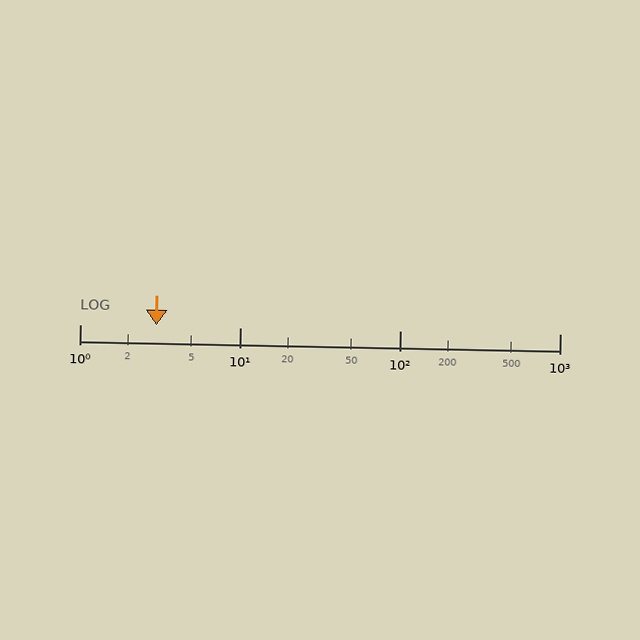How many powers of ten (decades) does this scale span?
The scale spans 3 decades, from 1 to 1000.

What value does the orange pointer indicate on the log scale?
The pointer indicates approximately 3.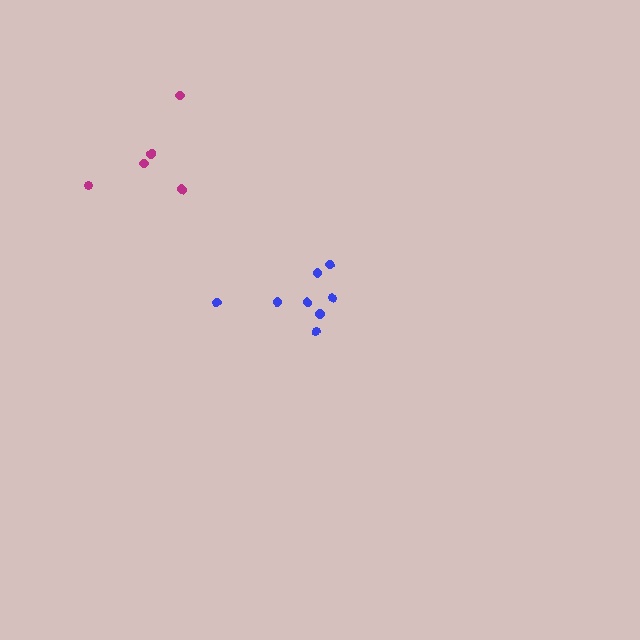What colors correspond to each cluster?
The clusters are colored: magenta, blue.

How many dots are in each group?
Group 1: 5 dots, Group 2: 8 dots (13 total).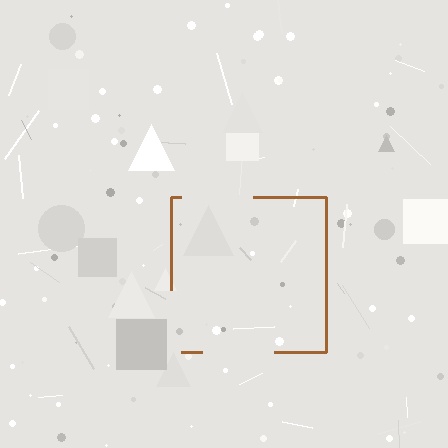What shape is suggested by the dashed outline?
The dashed outline suggests a square.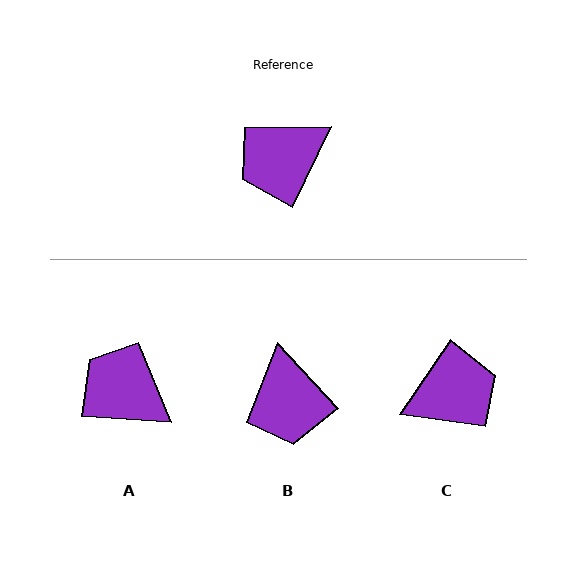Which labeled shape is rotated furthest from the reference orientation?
C, about 172 degrees away.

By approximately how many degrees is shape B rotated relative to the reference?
Approximately 68 degrees counter-clockwise.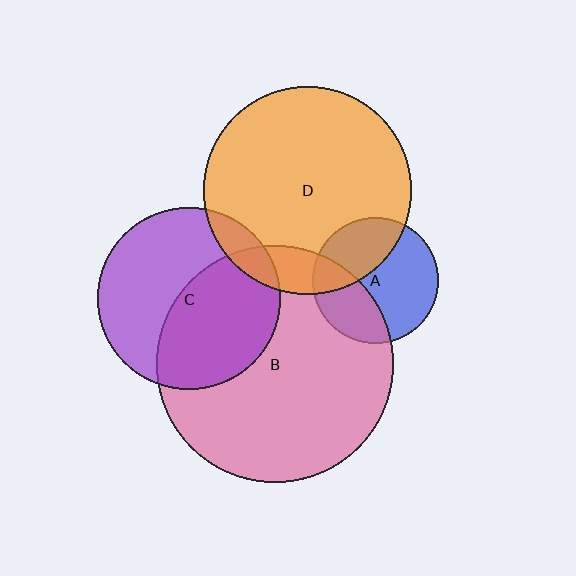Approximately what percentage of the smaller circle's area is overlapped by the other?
Approximately 50%.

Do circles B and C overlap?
Yes.